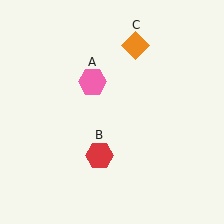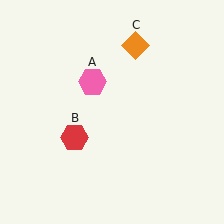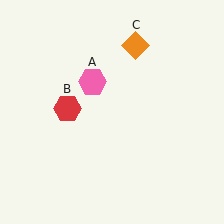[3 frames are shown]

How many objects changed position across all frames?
1 object changed position: red hexagon (object B).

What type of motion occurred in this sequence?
The red hexagon (object B) rotated clockwise around the center of the scene.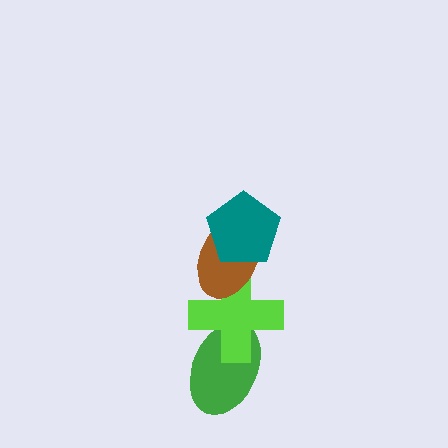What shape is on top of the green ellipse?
The lime cross is on top of the green ellipse.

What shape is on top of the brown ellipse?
The teal pentagon is on top of the brown ellipse.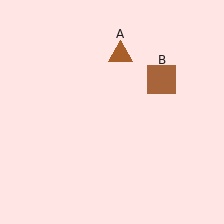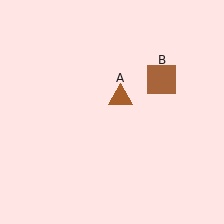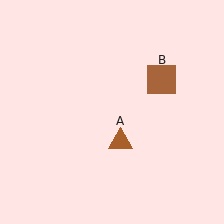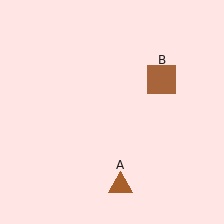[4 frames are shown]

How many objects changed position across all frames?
1 object changed position: brown triangle (object A).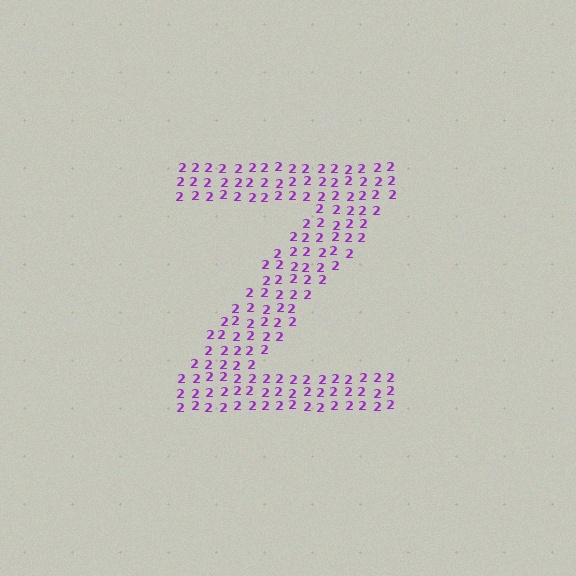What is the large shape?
The large shape is the letter Z.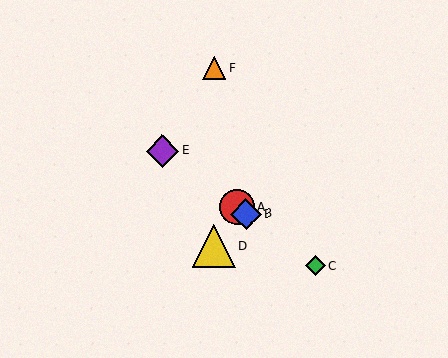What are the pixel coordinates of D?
Object D is at (213, 246).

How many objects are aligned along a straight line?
4 objects (A, B, C, E) are aligned along a straight line.